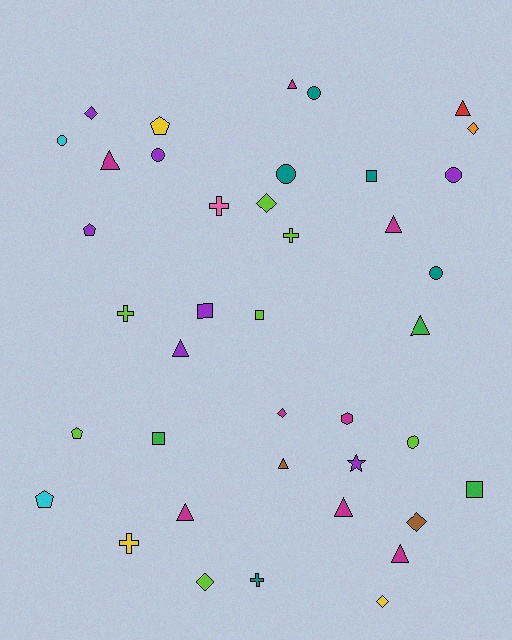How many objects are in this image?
There are 40 objects.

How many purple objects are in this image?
There are 7 purple objects.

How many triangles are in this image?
There are 10 triangles.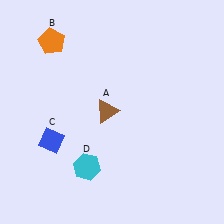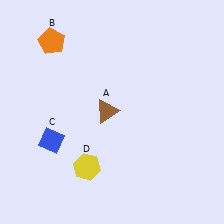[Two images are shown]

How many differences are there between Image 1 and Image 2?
There is 1 difference between the two images.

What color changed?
The hexagon (D) changed from cyan in Image 1 to yellow in Image 2.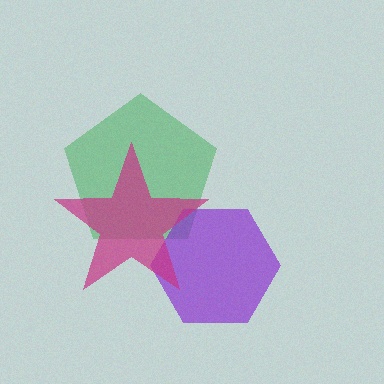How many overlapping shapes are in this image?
There are 3 overlapping shapes in the image.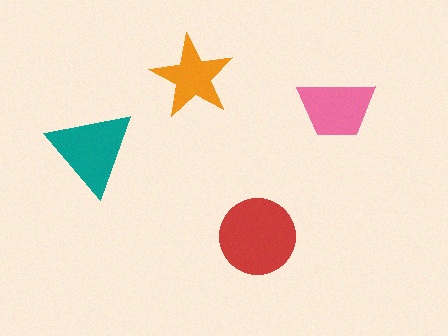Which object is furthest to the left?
The teal triangle is leftmost.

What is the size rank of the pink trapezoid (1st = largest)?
3rd.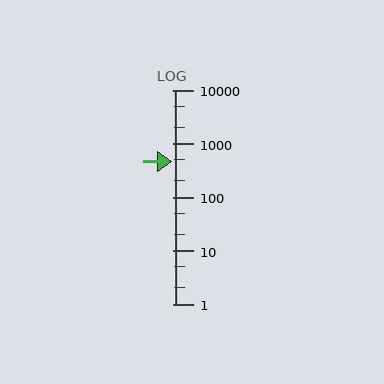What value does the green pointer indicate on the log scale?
The pointer indicates approximately 470.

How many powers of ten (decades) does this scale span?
The scale spans 4 decades, from 1 to 10000.